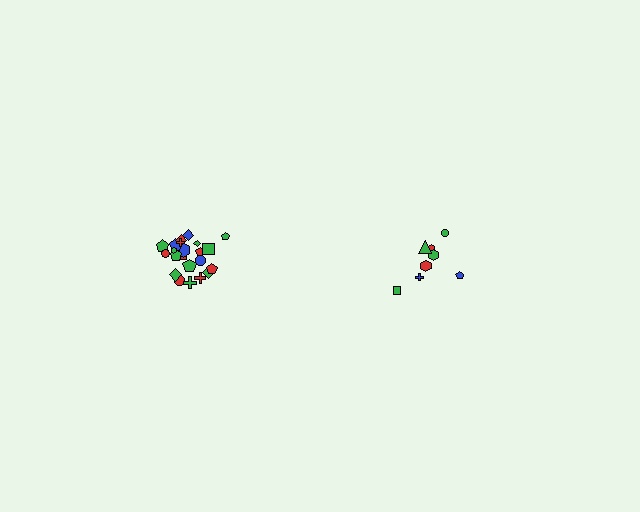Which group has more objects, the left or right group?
The left group.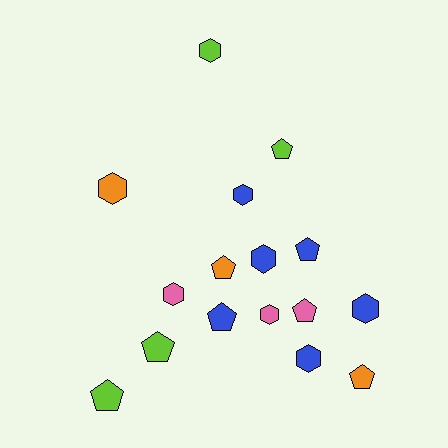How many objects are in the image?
There are 16 objects.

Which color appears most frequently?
Blue, with 6 objects.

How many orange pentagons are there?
There are 2 orange pentagons.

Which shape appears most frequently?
Pentagon, with 8 objects.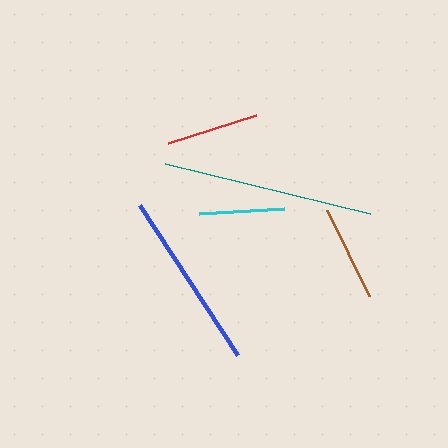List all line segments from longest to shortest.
From longest to shortest: teal, blue, brown, red, cyan.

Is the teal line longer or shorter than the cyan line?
The teal line is longer than the cyan line.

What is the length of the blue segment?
The blue segment is approximately 179 pixels long.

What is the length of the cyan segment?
The cyan segment is approximately 85 pixels long.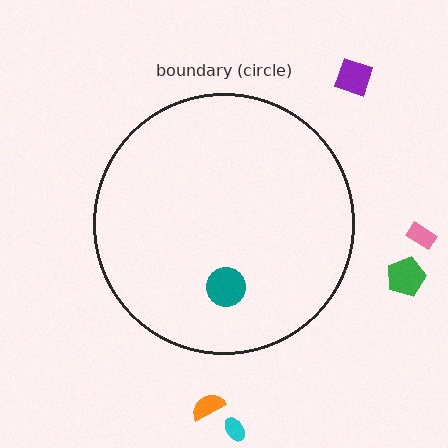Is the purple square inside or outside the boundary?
Outside.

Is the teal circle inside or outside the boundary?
Inside.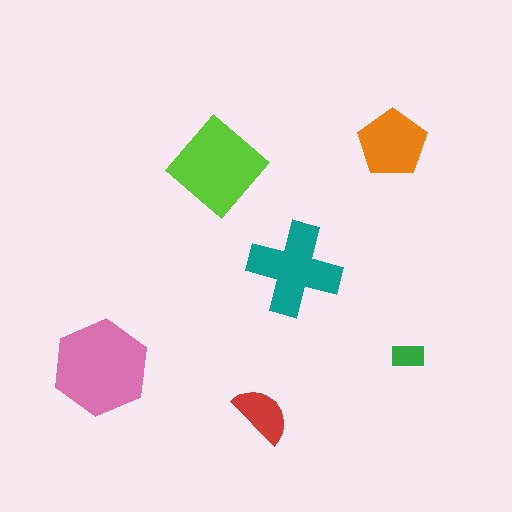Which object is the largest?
The pink hexagon.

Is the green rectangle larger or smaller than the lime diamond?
Smaller.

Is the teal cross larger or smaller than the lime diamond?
Smaller.